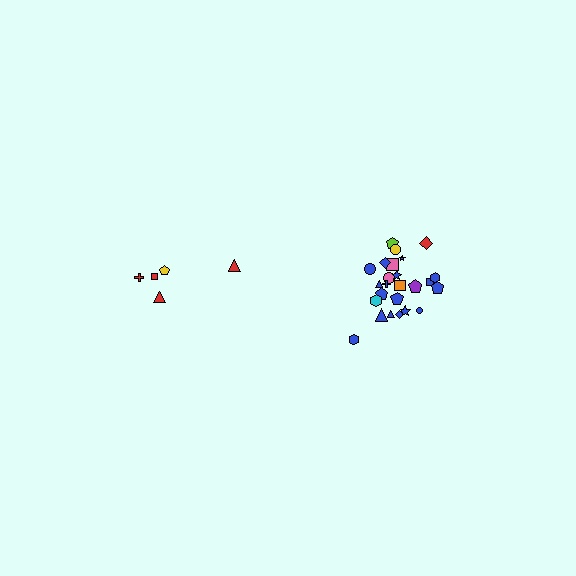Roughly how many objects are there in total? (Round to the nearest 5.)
Roughly 30 objects in total.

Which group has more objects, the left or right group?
The right group.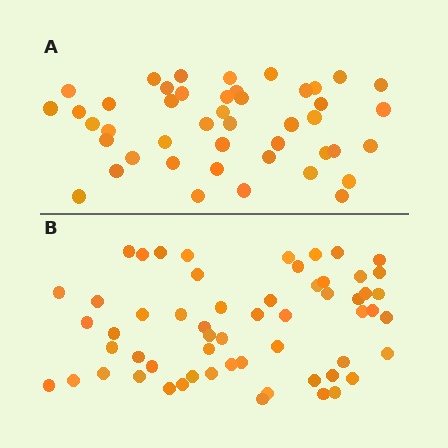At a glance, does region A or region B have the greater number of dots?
Region B (the bottom region) has more dots.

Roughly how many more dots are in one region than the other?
Region B has approximately 15 more dots than region A.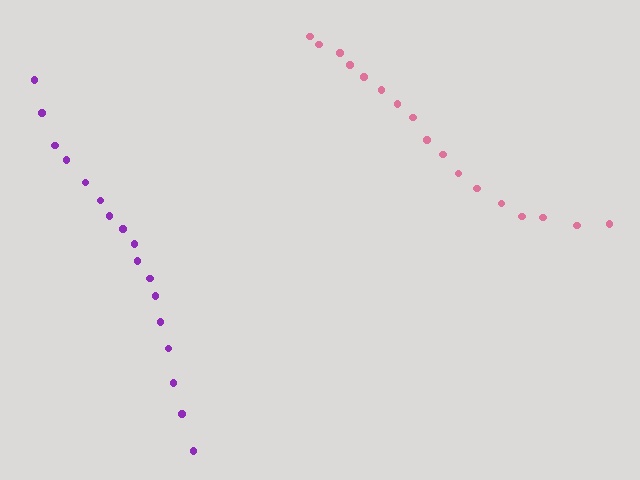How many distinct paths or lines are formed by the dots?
There are 2 distinct paths.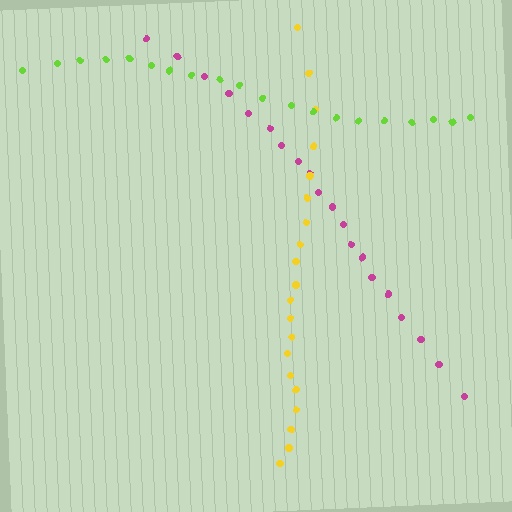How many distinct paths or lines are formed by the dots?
There are 3 distinct paths.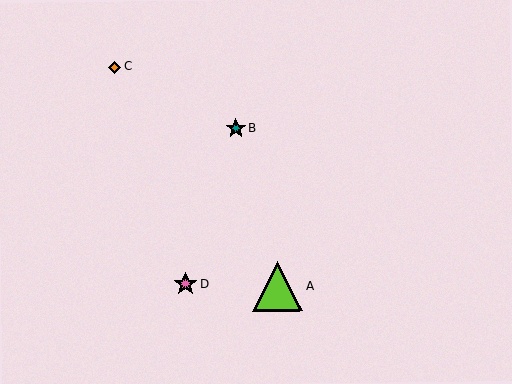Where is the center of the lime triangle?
The center of the lime triangle is at (278, 287).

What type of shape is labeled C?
Shape C is an orange diamond.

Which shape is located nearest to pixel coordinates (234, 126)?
The teal star (labeled B) at (236, 129) is nearest to that location.